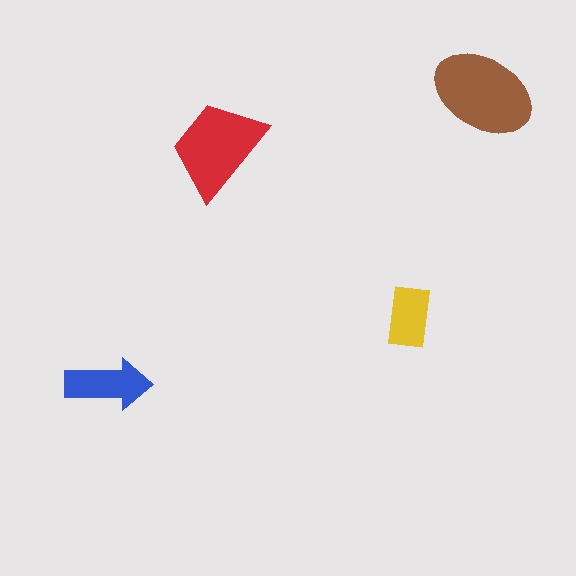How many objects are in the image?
There are 4 objects in the image.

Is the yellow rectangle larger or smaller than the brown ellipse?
Smaller.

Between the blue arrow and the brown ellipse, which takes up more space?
The brown ellipse.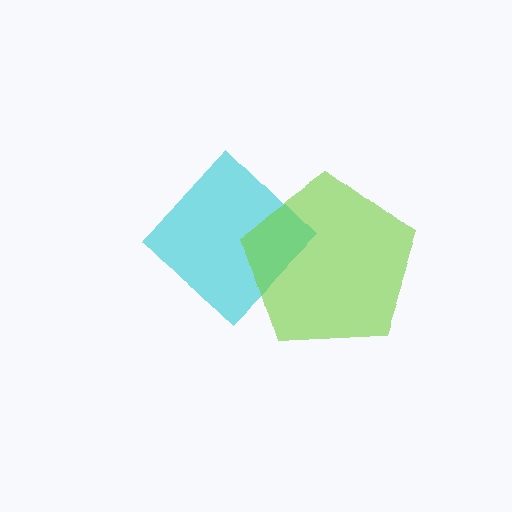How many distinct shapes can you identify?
There are 2 distinct shapes: a cyan diamond, a lime pentagon.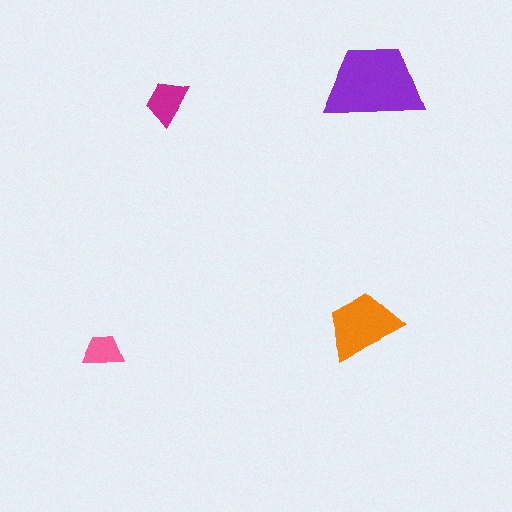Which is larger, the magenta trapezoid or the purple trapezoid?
The purple one.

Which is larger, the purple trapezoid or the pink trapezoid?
The purple one.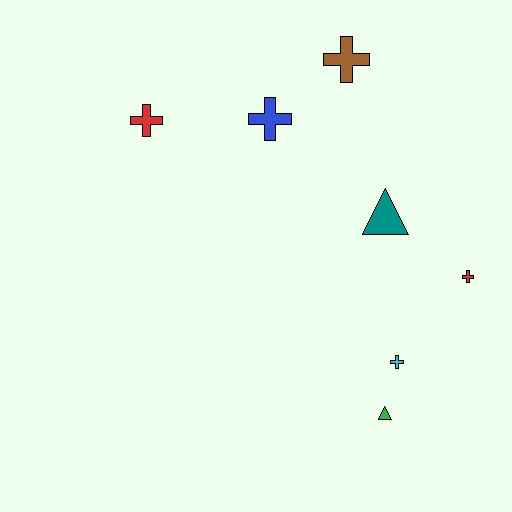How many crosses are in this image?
There are 5 crosses.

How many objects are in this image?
There are 7 objects.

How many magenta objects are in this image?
There are no magenta objects.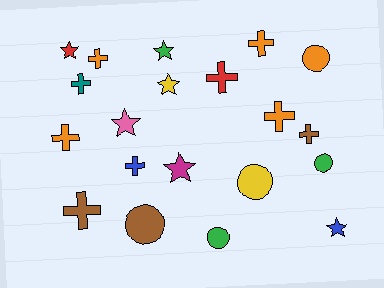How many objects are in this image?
There are 20 objects.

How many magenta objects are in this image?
There is 1 magenta object.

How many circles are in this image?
There are 5 circles.